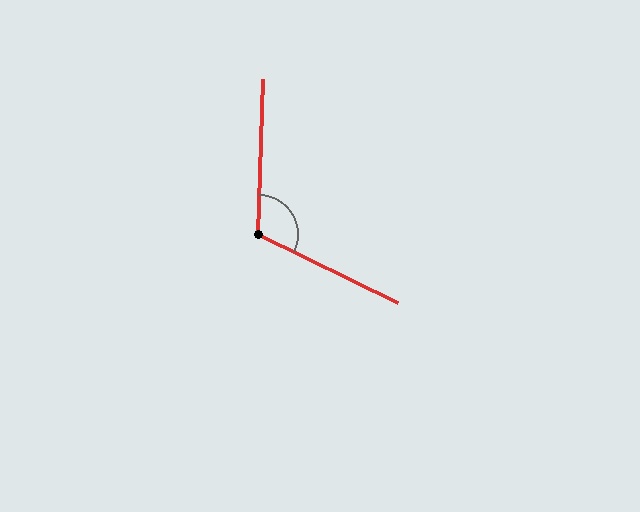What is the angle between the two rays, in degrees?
Approximately 114 degrees.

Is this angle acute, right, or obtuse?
It is obtuse.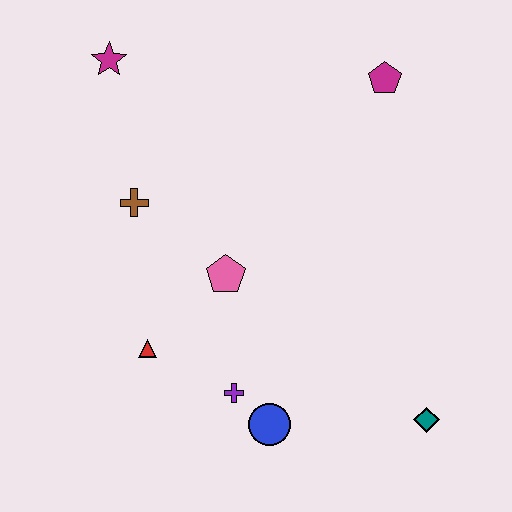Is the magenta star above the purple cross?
Yes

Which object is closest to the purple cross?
The blue circle is closest to the purple cross.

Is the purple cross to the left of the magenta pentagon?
Yes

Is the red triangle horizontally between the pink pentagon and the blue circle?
No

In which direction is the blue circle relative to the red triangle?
The blue circle is to the right of the red triangle.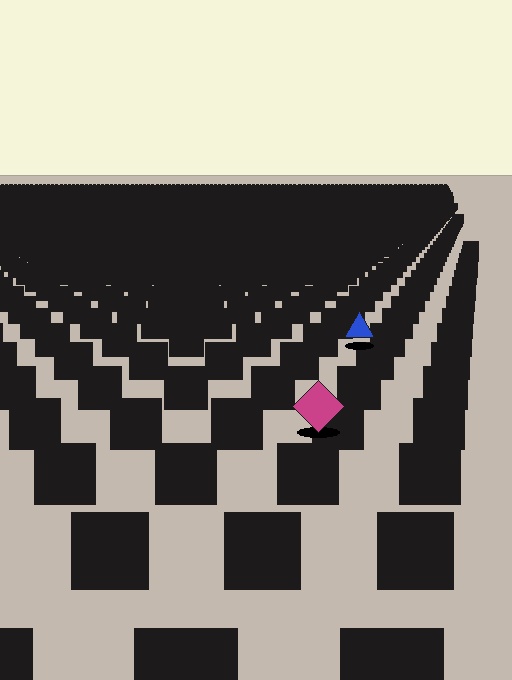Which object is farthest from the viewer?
The blue triangle is farthest from the viewer. It appears smaller and the ground texture around it is denser.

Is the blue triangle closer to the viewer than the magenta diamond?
No. The magenta diamond is closer — you can tell from the texture gradient: the ground texture is coarser near it.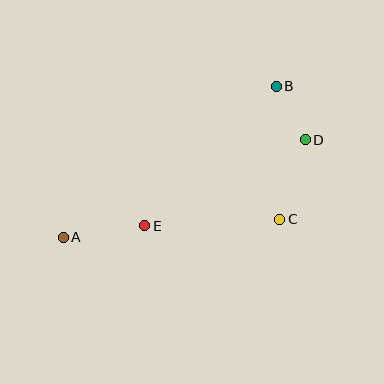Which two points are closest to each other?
Points B and D are closest to each other.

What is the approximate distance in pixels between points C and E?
The distance between C and E is approximately 135 pixels.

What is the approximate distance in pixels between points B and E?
The distance between B and E is approximately 191 pixels.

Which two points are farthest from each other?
Points A and D are farthest from each other.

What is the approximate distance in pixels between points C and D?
The distance between C and D is approximately 83 pixels.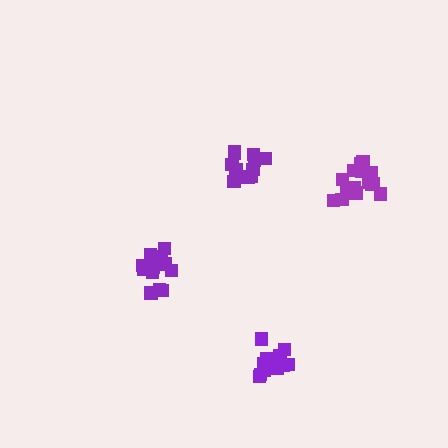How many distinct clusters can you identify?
There are 4 distinct clusters.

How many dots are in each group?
Group 1: 13 dots, Group 2: 11 dots, Group 3: 16 dots, Group 4: 11 dots (51 total).